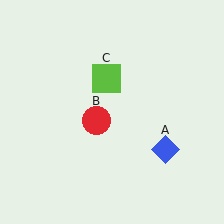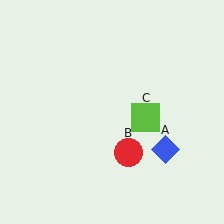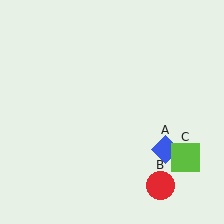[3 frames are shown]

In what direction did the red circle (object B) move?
The red circle (object B) moved down and to the right.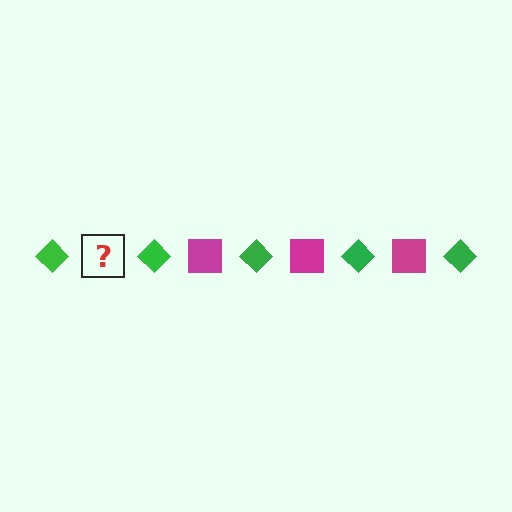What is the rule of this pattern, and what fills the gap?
The rule is that the pattern alternates between green diamond and magenta square. The gap should be filled with a magenta square.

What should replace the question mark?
The question mark should be replaced with a magenta square.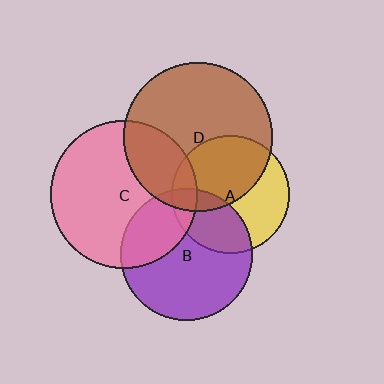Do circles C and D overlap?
Yes.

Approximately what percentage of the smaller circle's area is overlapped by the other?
Approximately 25%.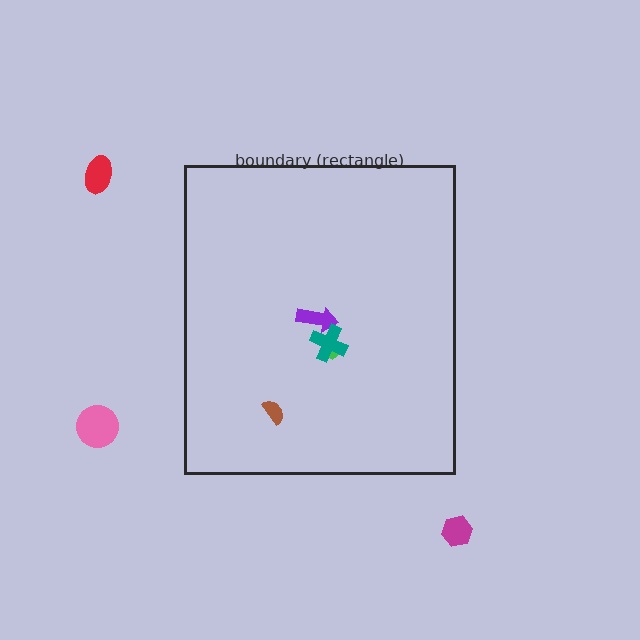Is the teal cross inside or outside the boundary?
Inside.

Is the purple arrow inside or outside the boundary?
Inside.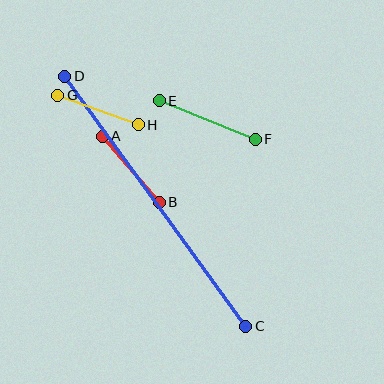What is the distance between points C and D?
The distance is approximately 309 pixels.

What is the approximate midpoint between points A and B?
The midpoint is at approximately (131, 169) pixels.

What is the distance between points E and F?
The distance is approximately 103 pixels.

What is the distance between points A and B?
The distance is approximately 87 pixels.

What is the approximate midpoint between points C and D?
The midpoint is at approximately (155, 201) pixels.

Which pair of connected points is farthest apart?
Points C and D are farthest apart.